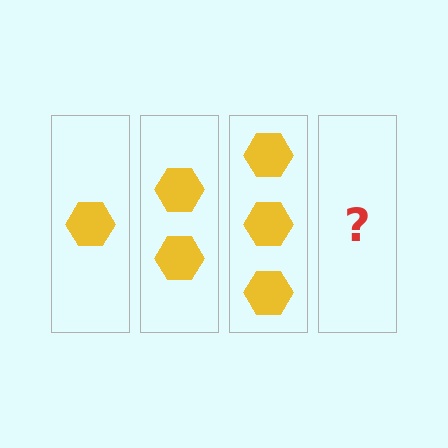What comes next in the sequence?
The next element should be 4 hexagons.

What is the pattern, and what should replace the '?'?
The pattern is that each step adds one more hexagon. The '?' should be 4 hexagons.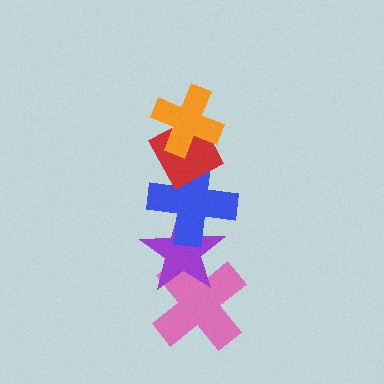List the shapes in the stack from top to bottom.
From top to bottom: the orange cross, the red diamond, the blue cross, the purple star, the pink cross.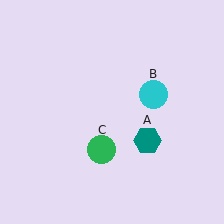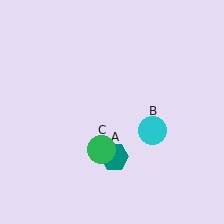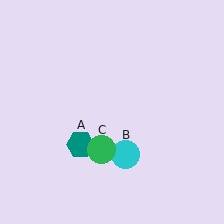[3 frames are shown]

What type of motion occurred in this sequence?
The teal hexagon (object A), cyan circle (object B) rotated clockwise around the center of the scene.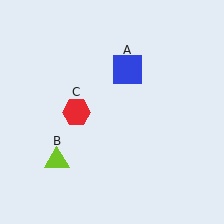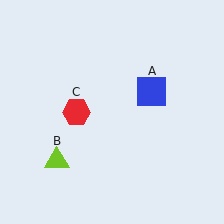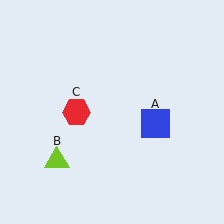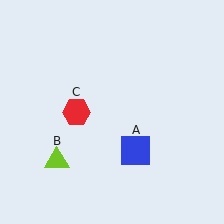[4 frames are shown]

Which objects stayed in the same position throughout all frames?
Lime triangle (object B) and red hexagon (object C) remained stationary.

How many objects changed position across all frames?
1 object changed position: blue square (object A).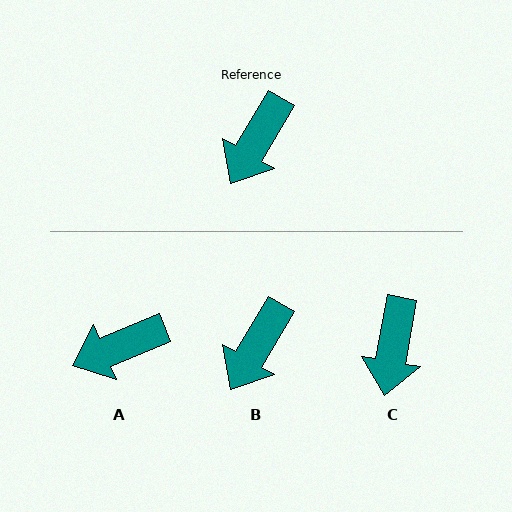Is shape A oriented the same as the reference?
No, it is off by about 37 degrees.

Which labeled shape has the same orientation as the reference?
B.